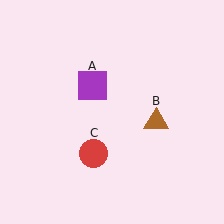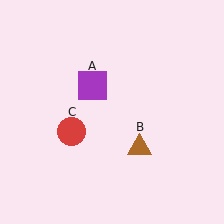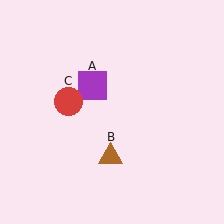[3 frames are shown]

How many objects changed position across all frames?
2 objects changed position: brown triangle (object B), red circle (object C).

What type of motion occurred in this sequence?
The brown triangle (object B), red circle (object C) rotated clockwise around the center of the scene.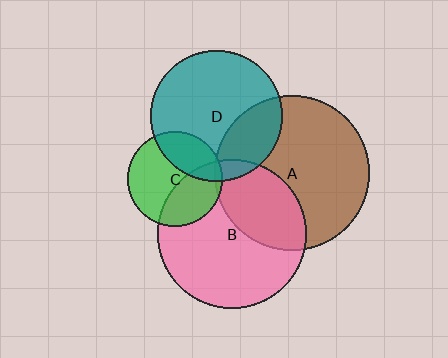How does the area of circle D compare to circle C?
Approximately 1.9 times.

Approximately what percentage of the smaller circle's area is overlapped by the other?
Approximately 30%.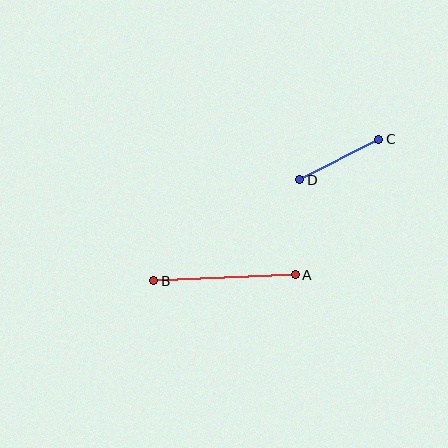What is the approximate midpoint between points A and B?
The midpoint is at approximately (224, 278) pixels.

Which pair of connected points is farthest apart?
Points A and B are farthest apart.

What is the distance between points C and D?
The distance is approximately 89 pixels.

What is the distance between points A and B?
The distance is approximately 142 pixels.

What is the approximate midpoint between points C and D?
The midpoint is at approximately (339, 160) pixels.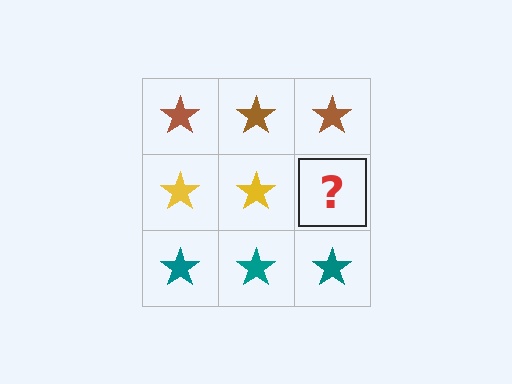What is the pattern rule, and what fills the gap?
The rule is that each row has a consistent color. The gap should be filled with a yellow star.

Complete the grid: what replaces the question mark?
The question mark should be replaced with a yellow star.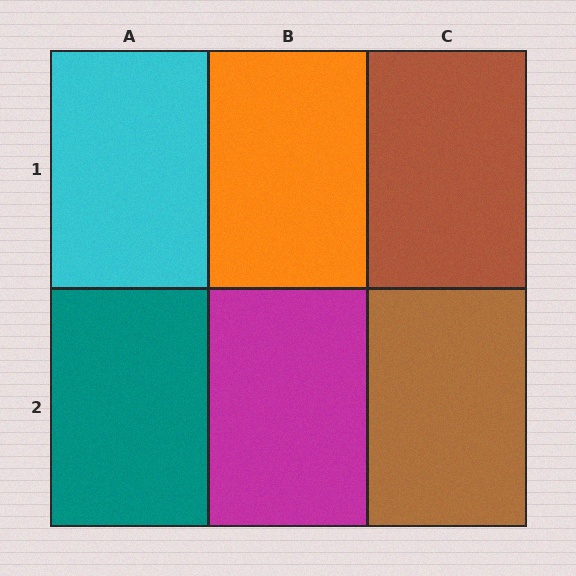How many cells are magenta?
1 cell is magenta.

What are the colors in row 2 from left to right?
Teal, magenta, brown.